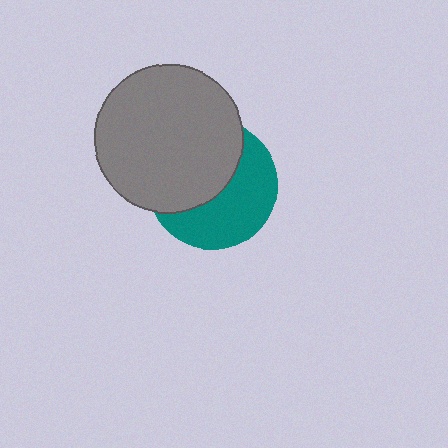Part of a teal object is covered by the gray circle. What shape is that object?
It is a circle.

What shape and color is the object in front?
The object in front is a gray circle.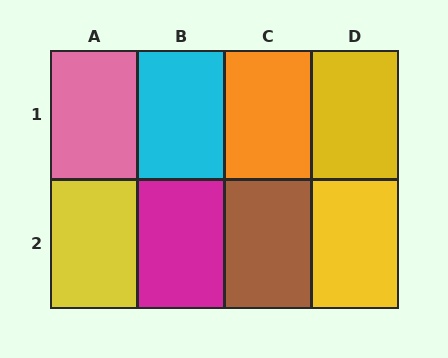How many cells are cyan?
1 cell is cyan.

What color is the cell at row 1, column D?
Yellow.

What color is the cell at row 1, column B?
Cyan.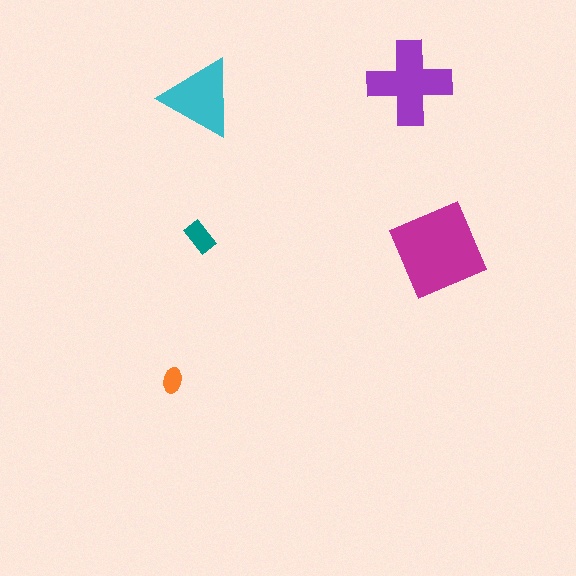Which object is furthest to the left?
The orange ellipse is leftmost.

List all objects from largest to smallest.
The magenta diamond, the purple cross, the cyan triangle, the teal rectangle, the orange ellipse.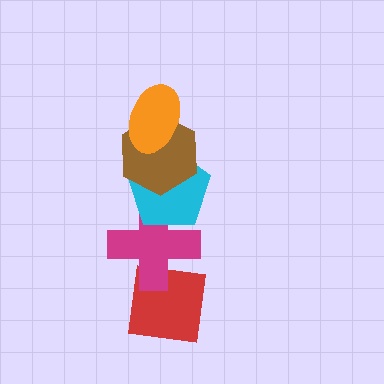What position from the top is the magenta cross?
The magenta cross is 4th from the top.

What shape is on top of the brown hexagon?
The orange ellipse is on top of the brown hexagon.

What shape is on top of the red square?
The magenta cross is on top of the red square.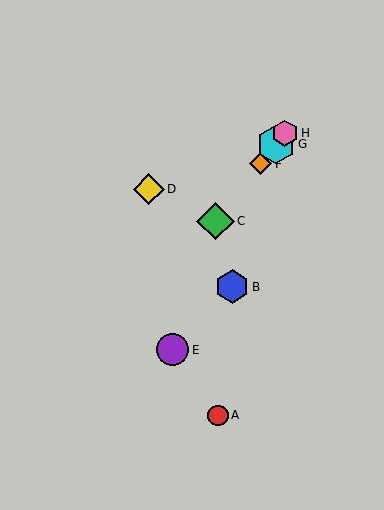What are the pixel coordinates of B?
Object B is at (232, 287).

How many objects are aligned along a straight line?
4 objects (C, F, G, H) are aligned along a straight line.